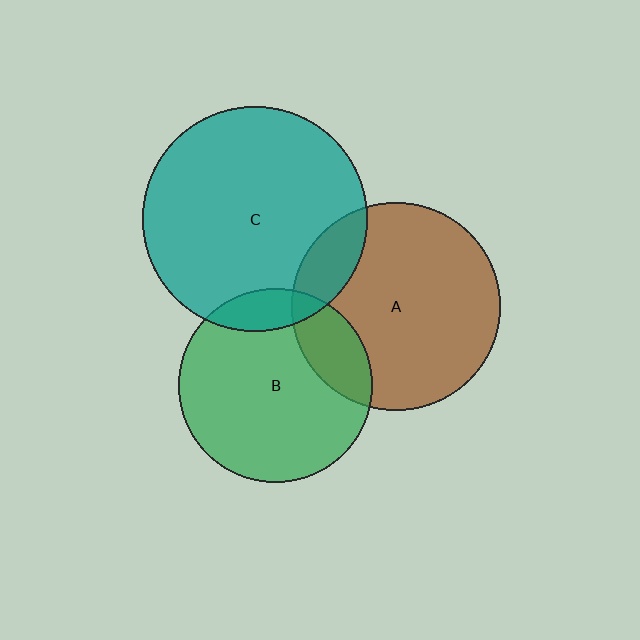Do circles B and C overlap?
Yes.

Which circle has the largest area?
Circle C (teal).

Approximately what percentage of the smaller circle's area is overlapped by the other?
Approximately 10%.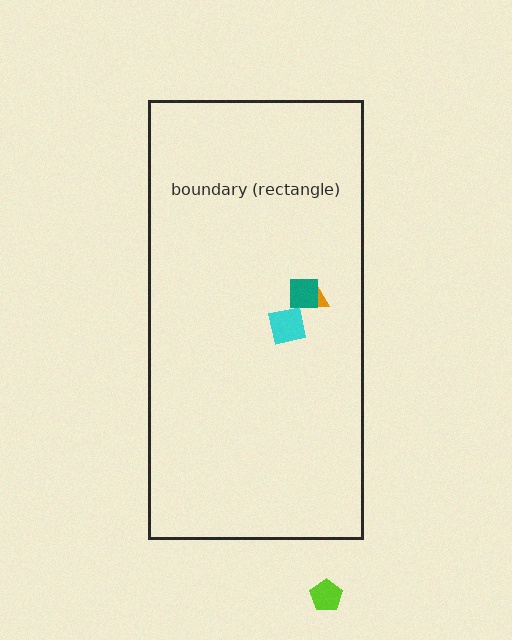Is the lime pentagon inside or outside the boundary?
Outside.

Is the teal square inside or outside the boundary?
Inside.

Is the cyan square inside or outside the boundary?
Inside.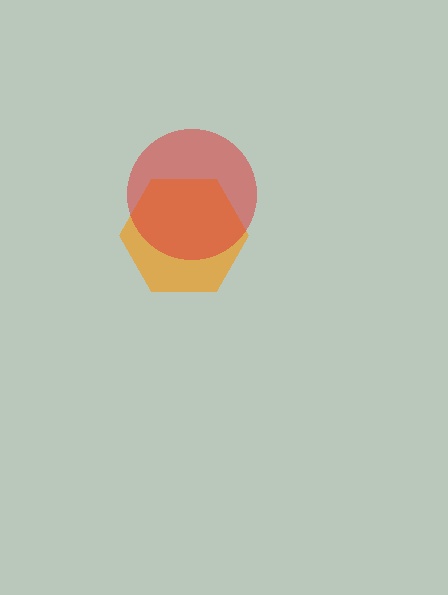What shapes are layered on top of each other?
The layered shapes are: an orange hexagon, a red circle.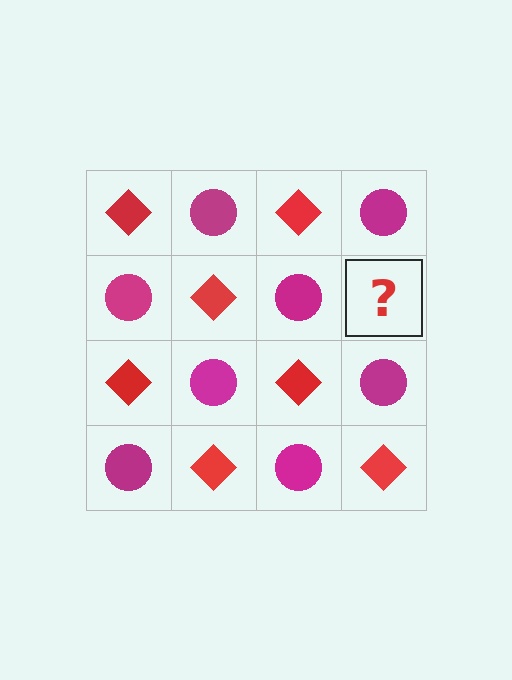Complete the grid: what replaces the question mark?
The question mark should be replaced with a red diamond.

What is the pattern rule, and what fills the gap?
The rule is that it alternates red diamond and magenta circle in a checkerboard pattern. The gap should be filled with a red diamond.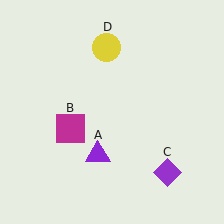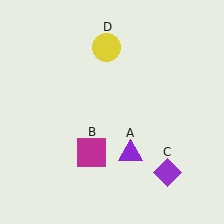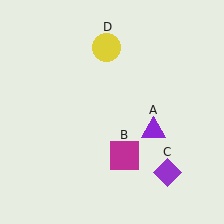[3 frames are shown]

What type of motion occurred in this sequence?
The purple triangle (object A), magenta square (object B) rotated counterclockwise around the center of the scene.